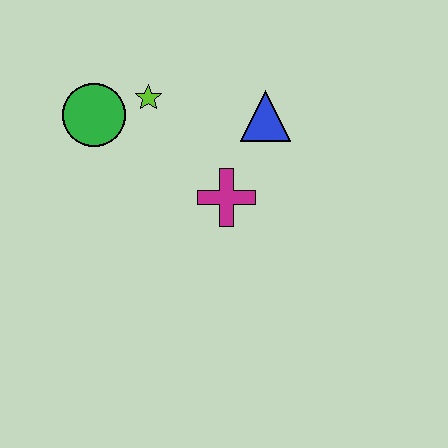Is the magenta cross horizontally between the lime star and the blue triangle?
Yes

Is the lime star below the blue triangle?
No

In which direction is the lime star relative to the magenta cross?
The lime star is above the magenta cross.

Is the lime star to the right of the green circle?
Yes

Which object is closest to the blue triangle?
The magenta cross is closest to the blue triangle.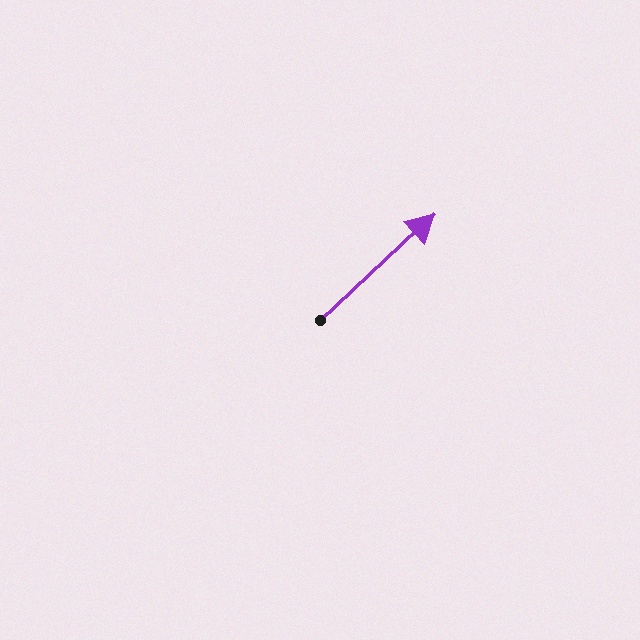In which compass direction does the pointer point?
Northeast.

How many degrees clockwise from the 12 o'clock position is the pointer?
Approximately 47 degrees.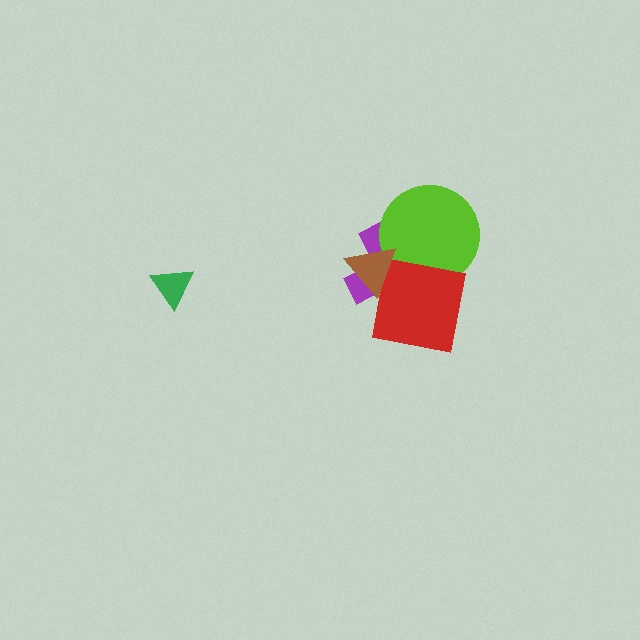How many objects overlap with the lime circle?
3 objects overlap with the lime circle.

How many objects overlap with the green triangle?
0 objects overlap with the green triangle.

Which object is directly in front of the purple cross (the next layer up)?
The lime circle is directly in front of the purple cross.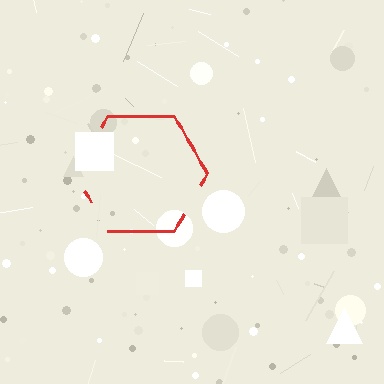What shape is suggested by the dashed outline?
The dashed outline suggests a hexagon.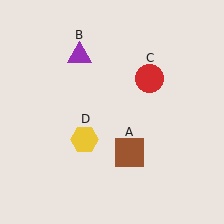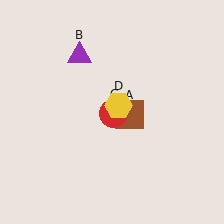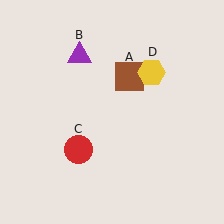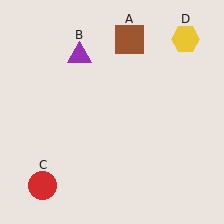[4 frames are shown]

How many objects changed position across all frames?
3 objects changed position: brown square (object A), red circle (object C), yellow hexagon (object D).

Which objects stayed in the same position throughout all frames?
Purple triangle (object B) remained stationary.